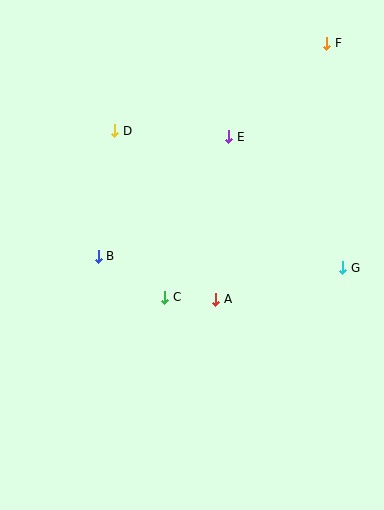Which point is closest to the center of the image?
Point C at (165, 297) is closest to the center.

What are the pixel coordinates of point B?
Point B is at (98, 256).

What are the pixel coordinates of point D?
Point D is at (114, 131).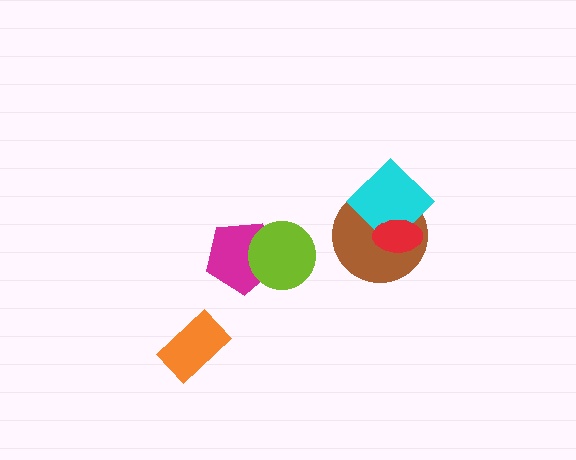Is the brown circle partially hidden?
Yes, it is partially covered by another shape.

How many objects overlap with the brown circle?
2 objects overlap with the brown circle.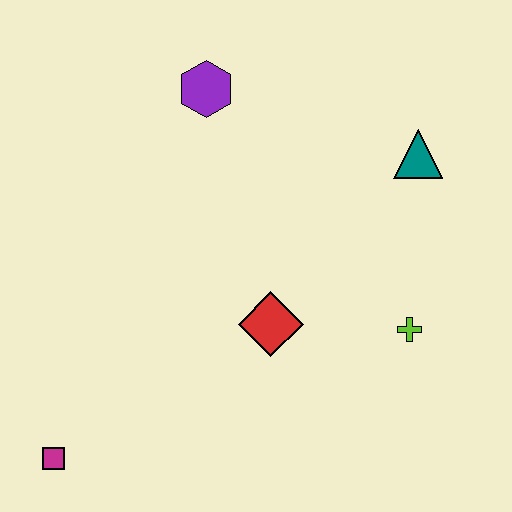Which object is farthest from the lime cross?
The magenta square is farthest from the lime cross.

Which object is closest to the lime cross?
The red diamond is closest to the lime cross.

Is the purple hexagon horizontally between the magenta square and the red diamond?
Yes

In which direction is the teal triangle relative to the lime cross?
The teal triangle is above the lime cross.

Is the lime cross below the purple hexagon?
Yes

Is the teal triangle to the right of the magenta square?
Yes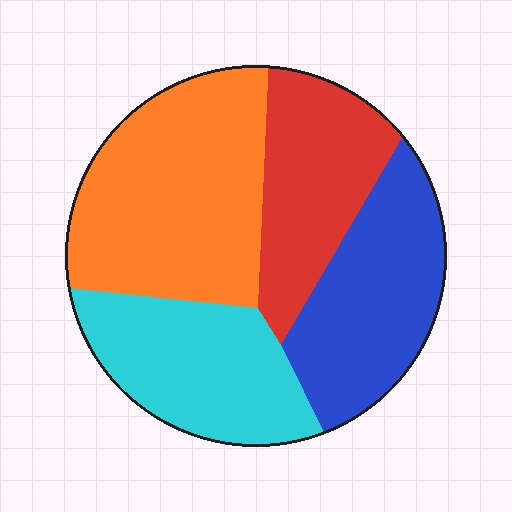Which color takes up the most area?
Orange, at roughly 35%.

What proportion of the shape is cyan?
Cyan covers about 25% of the shape.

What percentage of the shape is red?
Red covers 20% of the shape.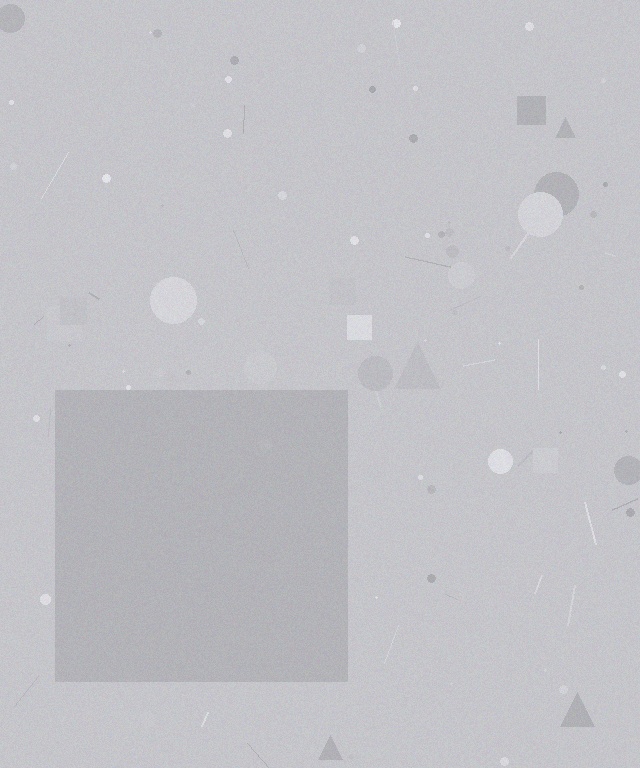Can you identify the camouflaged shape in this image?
The camouflaged shape is a square.